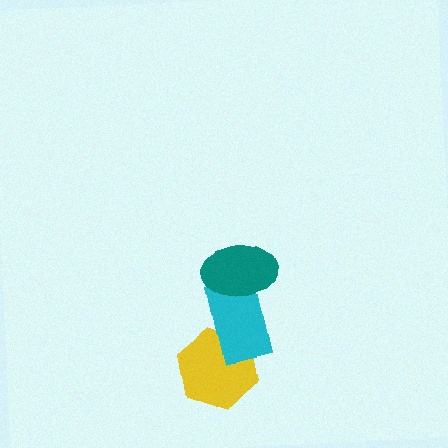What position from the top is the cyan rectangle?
The cyan rectangle is 2nd from the top.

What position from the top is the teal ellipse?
The teal ellipse is 1st from the top.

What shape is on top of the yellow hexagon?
The cyan rectangle is on top of the yellow hexagon.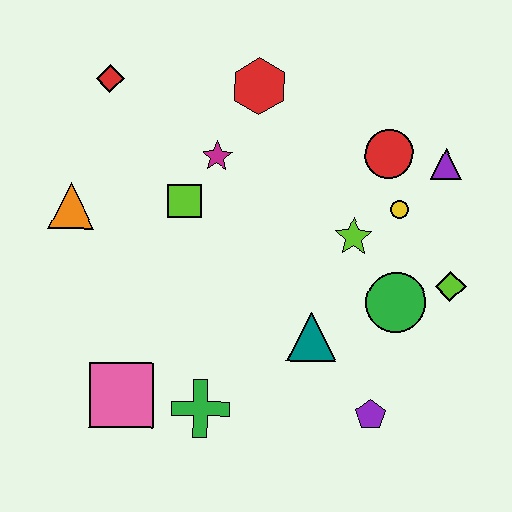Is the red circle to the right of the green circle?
No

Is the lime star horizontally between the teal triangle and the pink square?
No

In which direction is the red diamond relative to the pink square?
The red diamond is above the pink square.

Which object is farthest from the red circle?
The pink square is farthest from the red circle.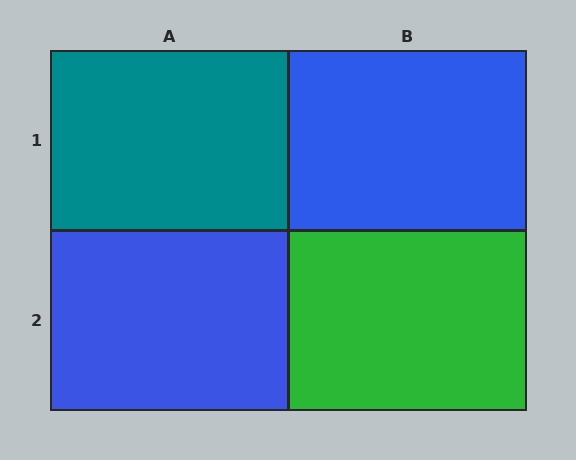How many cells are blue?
2 cells are blue.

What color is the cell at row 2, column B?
Green.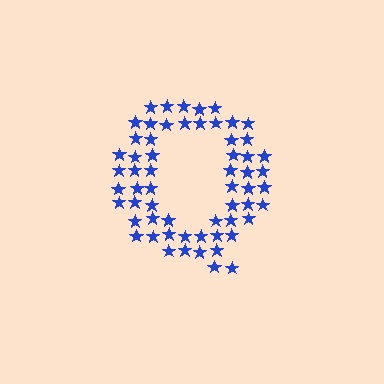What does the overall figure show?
The overall figure shows the letter Q.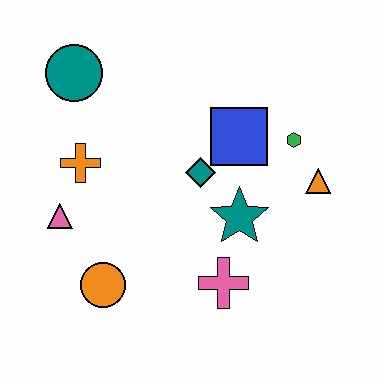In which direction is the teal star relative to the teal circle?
The teal star is to the right of the teal circle.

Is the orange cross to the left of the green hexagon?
Yes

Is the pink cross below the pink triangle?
Yes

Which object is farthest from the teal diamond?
The teal circle is farthest from the teal diamond.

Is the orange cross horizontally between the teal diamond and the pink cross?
No